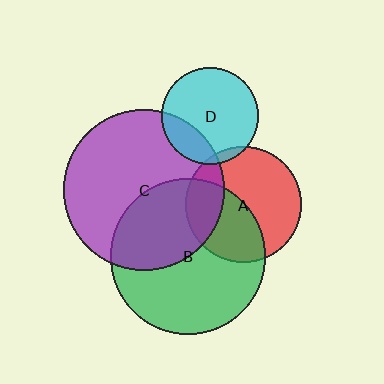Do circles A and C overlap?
Yes.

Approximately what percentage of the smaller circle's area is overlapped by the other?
Approximately 25%.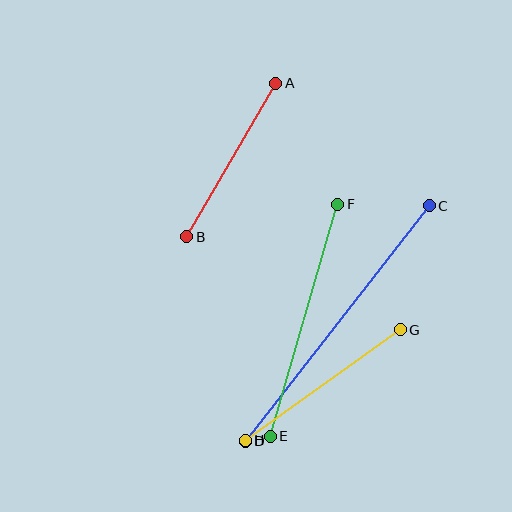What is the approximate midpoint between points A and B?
The midpoint is at approximately (231, 160) pixels.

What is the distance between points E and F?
The distance is approximately 242 pixels.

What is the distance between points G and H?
The distance is approximately 190 pixels.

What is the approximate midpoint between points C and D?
The midpoint is at approximately (337, 323) pixels.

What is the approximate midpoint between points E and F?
The midpoint is at approximately (304, 320) pixels.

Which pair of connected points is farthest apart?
Points C and D are farthest apart.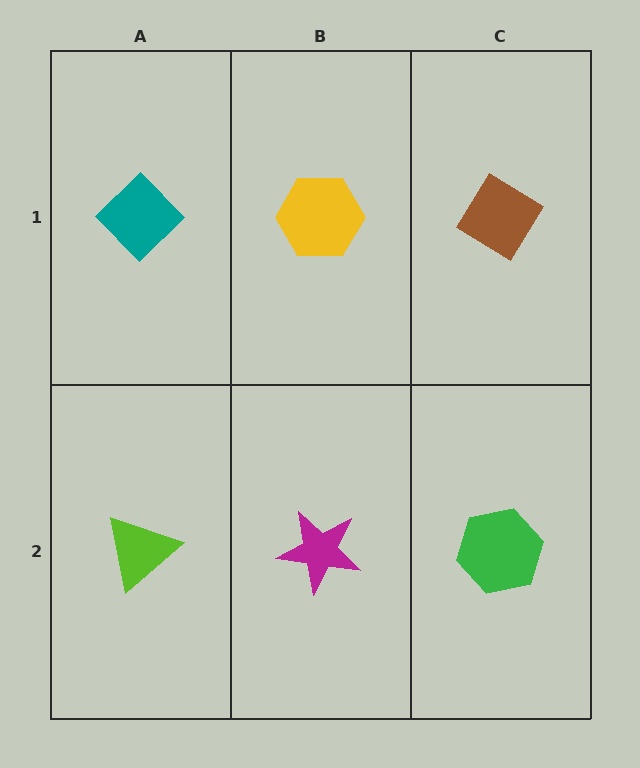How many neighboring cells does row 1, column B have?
3.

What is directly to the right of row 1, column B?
A brown diamond.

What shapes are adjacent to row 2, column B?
A yellow hexagon (row 1, column B), a lime triangle (row 2, column A), a green hexagon (row 2, column C).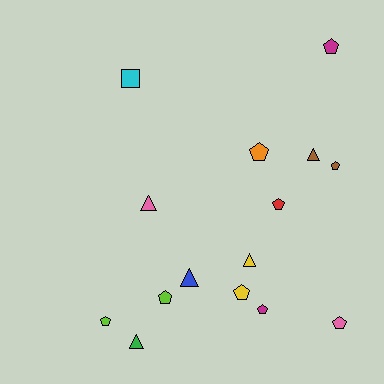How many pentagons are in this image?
There are 9 pentagons.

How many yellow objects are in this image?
There are 2 yellow objects.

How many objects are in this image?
There are 15 objects.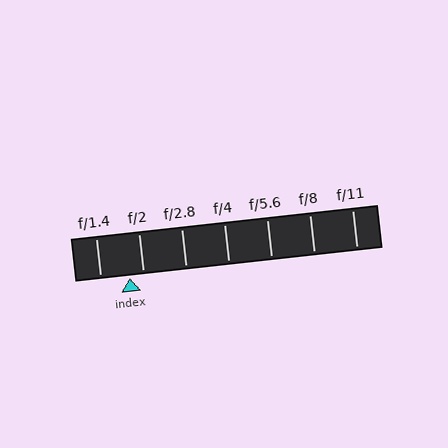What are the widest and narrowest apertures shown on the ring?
The widest aperture shown is f/1.4 and the narrowest is f/11.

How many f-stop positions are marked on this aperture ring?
There are 7 f-stop positions marked.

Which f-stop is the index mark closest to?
The index mark is closest to f/2.